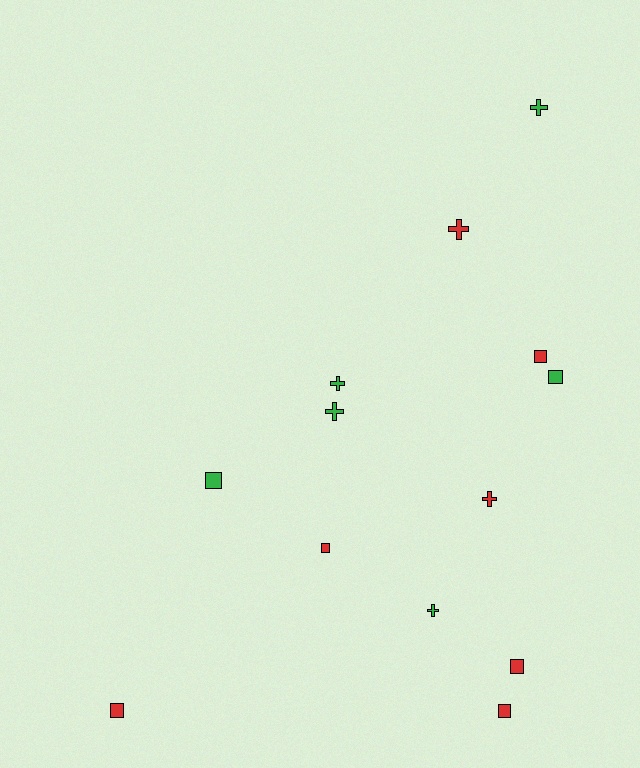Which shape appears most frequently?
Square, with 7 objects.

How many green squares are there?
There are 2 green squares.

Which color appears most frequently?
Red, with 7 objects.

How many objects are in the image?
There are 13 objects.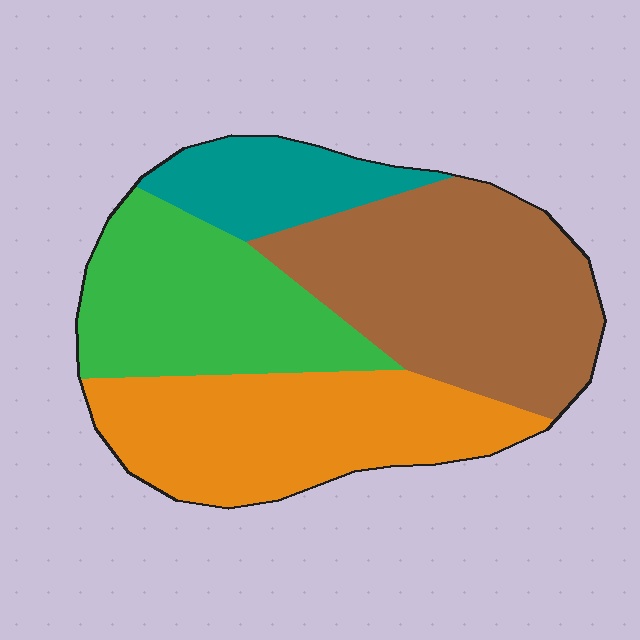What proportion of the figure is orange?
Orange covers around 30% of the figure.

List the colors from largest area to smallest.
From largest to smallest: brown, orange, green, teal.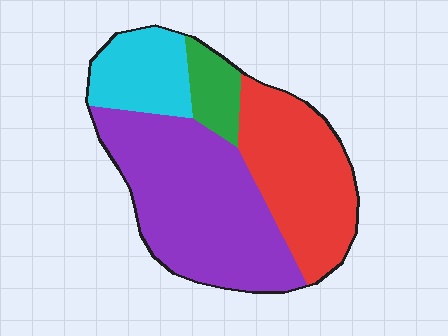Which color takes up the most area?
Purple, at roughly 45%.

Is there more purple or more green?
Purple.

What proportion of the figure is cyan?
Cyan covers about 15% of the figure.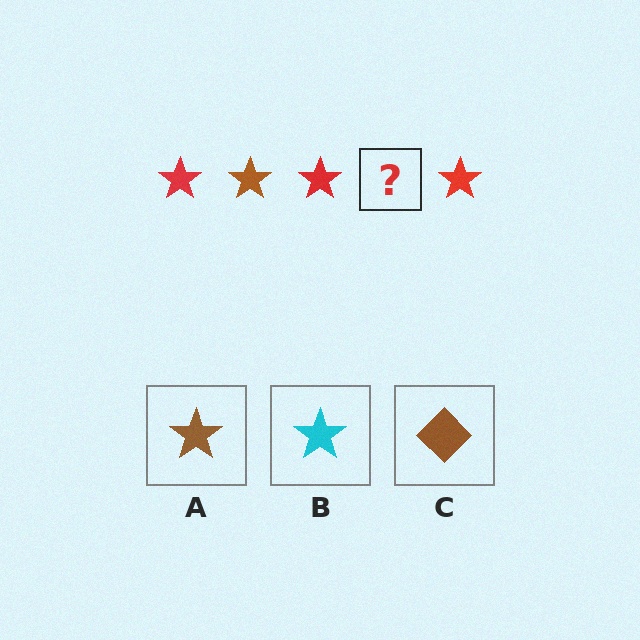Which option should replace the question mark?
Option A.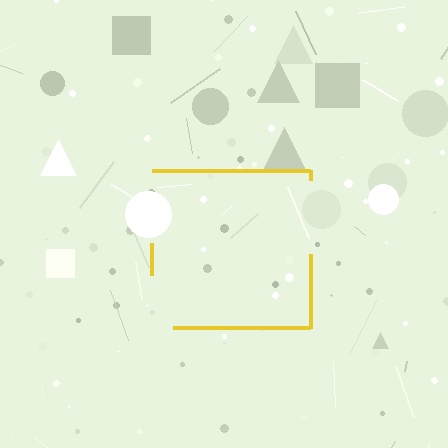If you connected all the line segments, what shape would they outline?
They would outline a square.